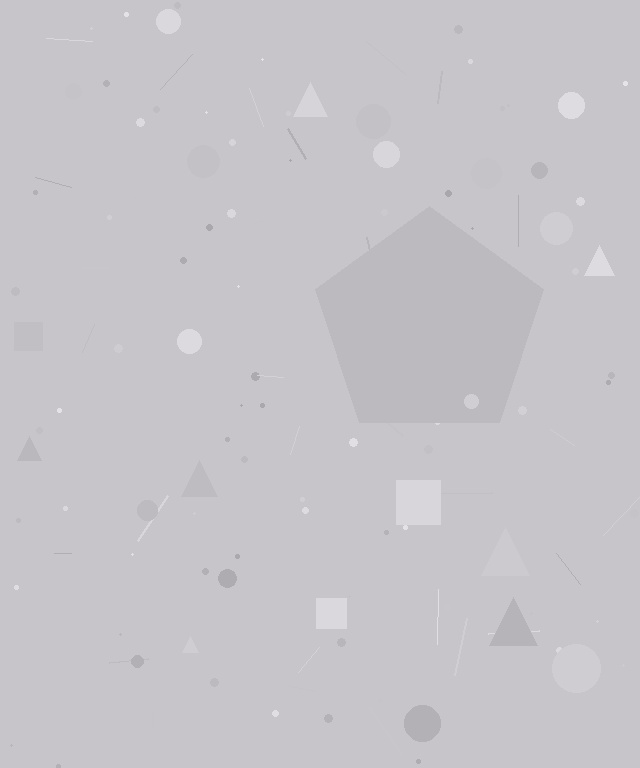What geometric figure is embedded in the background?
A pentagon is embedded in the background.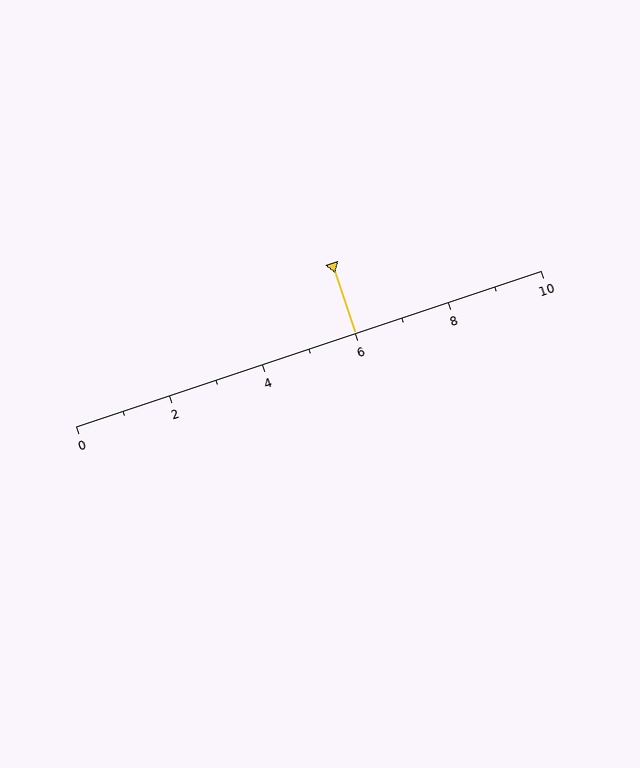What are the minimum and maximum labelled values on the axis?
The axis runs from 0 to 10.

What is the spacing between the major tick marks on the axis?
The major ticks are spaced 2 apart.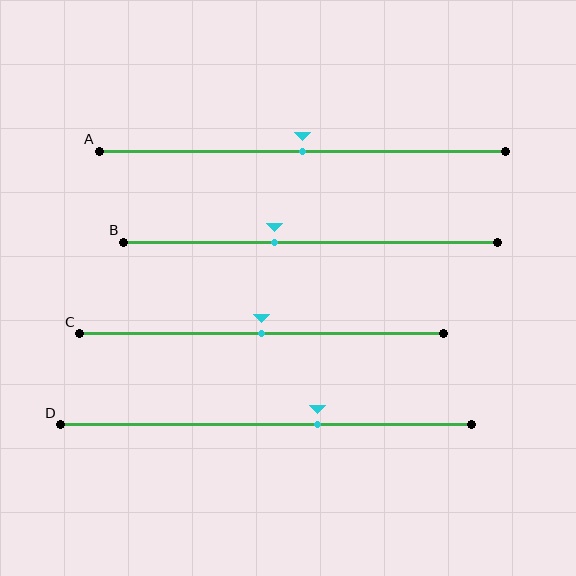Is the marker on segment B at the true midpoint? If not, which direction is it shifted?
No, the marker on segment B is shifted to the left by about 10% of the segment length.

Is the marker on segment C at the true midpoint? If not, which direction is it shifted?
Yes, the marker on segment C is at the true midpoint.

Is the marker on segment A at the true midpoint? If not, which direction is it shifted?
Yes, the marker on segment A is at the true midpoint.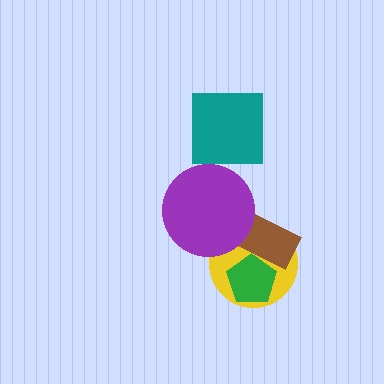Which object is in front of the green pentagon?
The brown rectangle is in front of the green pentagon.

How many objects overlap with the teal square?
0 objects overlap with the teal square.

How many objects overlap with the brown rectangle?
3 objects overlap with the brown rectangle.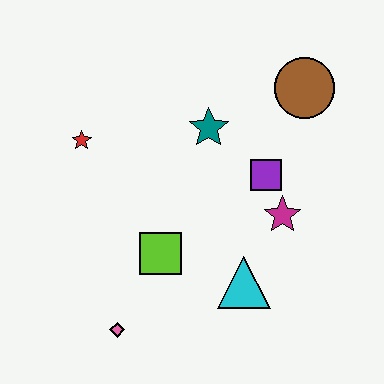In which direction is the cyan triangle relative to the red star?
The cyan triangle is to the right of the red star.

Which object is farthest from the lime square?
The brown circle is farthest from the lime square.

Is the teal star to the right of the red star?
Yes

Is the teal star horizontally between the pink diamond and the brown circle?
Yes